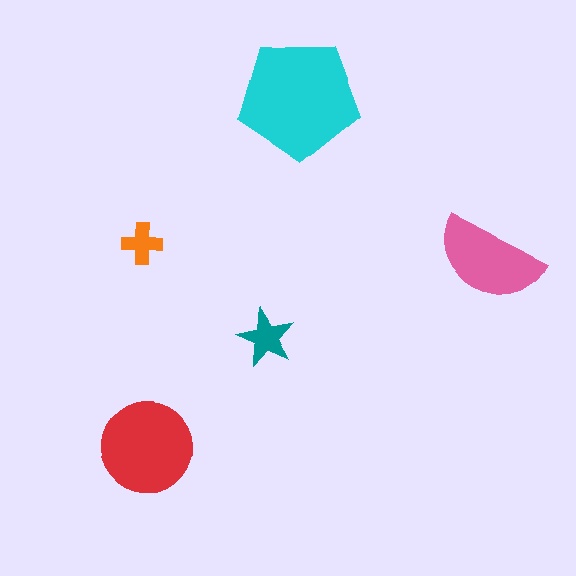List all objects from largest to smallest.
The cyan pentagon, the red circle, the pink semicircle, the teal star, the orange cross.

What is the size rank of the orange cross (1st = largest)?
5th.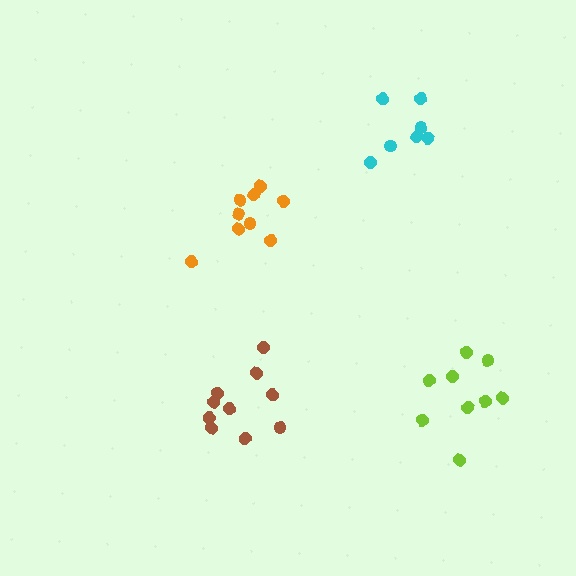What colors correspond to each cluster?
The clusters are colored: brown, lime, orange, cyan.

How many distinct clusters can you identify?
There are 4 distinct clusters.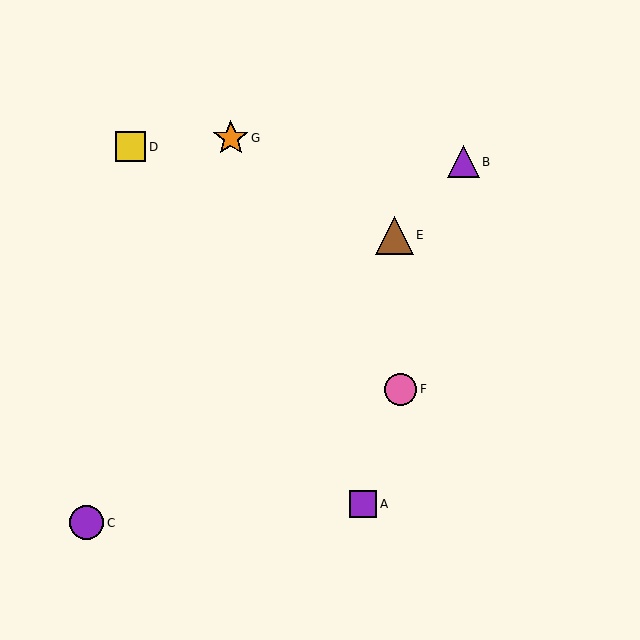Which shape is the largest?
The brown triangle (labeled E) is the largest.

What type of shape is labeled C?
Shape C is a purple circle.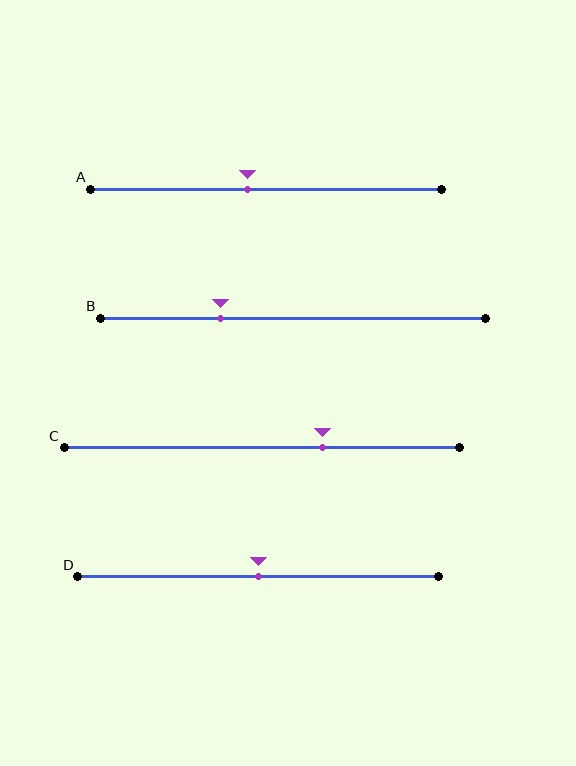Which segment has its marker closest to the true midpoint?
Segment D has its marker closest to the true midpoint.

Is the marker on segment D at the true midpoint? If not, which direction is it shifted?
Yes, the marker on segment D is at the true midpoint.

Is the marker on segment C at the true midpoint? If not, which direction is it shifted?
No, the marker on segment C is shifted to the right by about 15% of the segment length.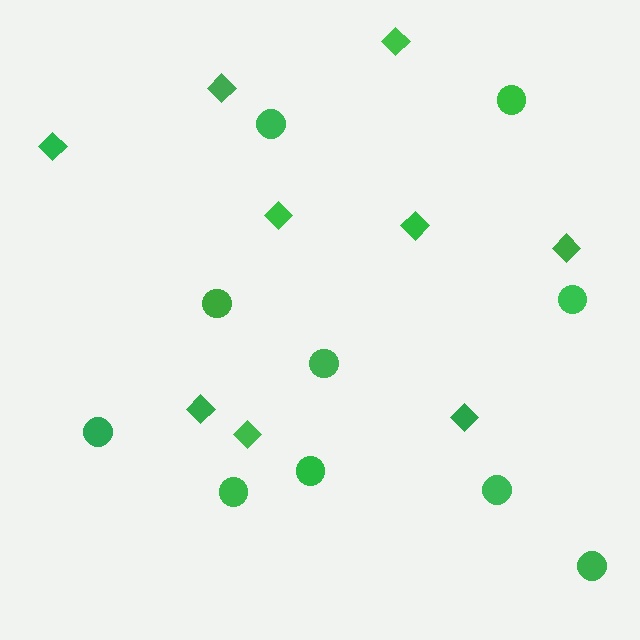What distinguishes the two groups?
There are 2 groups: one group of diamonds (9) and one group of circles (10).